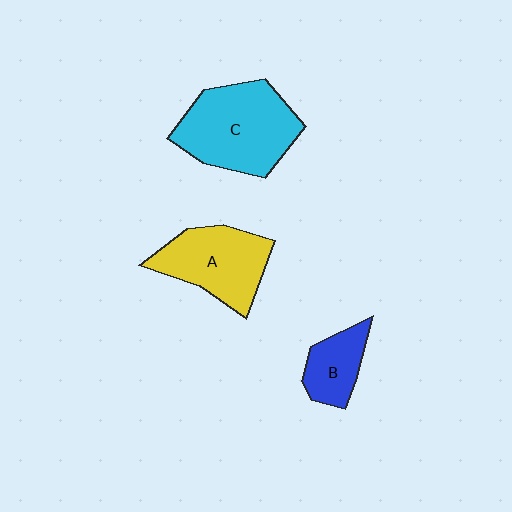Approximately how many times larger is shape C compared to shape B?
Approximately 2.3 times.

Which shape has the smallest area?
Shape B (blue).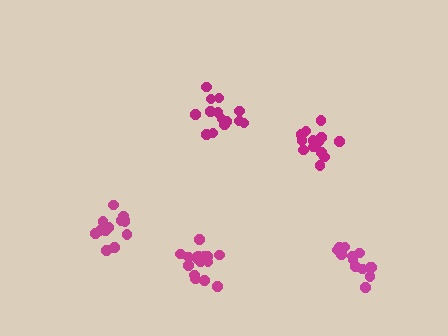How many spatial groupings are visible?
There are 5 spatial groupings.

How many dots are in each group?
Group 1: 13 dots, Group 2: 13 dots, Group 3: 14 dots, Group 4: 13 dots, Group 5: 16 dots (69 total).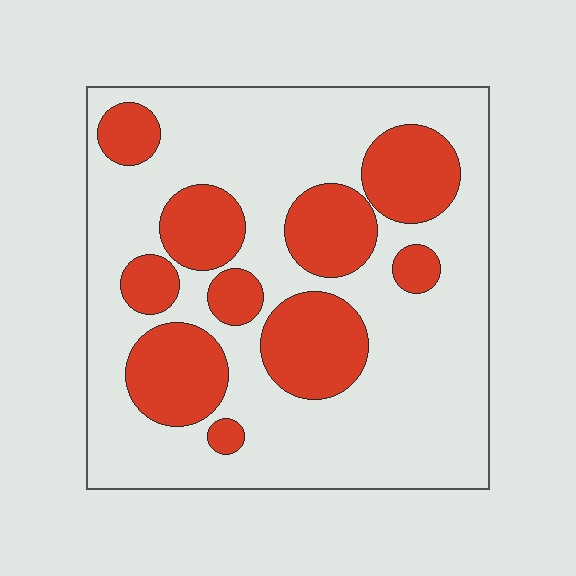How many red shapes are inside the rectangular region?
10.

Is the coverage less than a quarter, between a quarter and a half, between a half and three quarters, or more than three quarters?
Between a quarter and a half.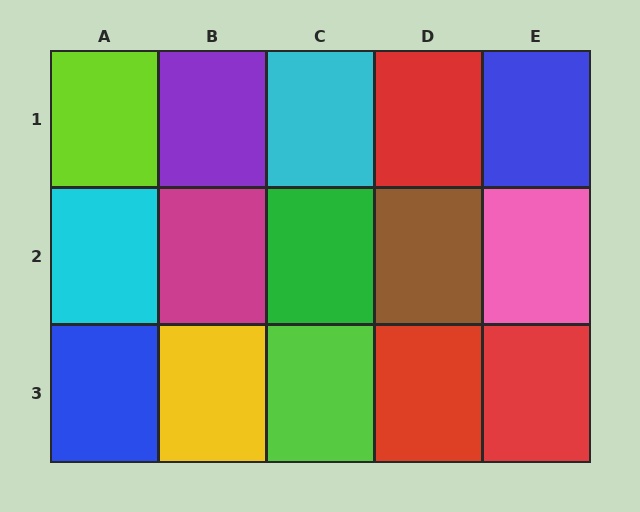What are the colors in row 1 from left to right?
Lime, purple, cyan, red, blue.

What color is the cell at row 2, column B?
Magenta.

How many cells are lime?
2 cells are lime.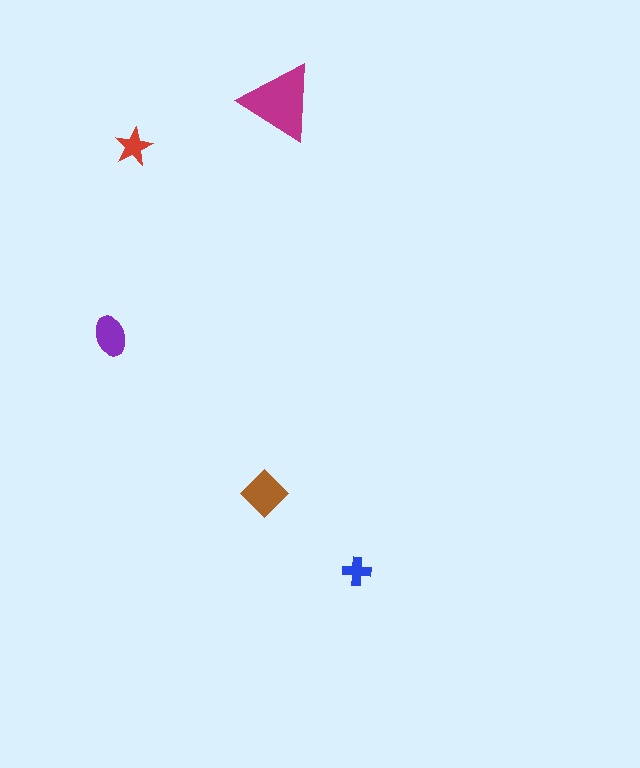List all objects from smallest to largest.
The blue cross, the red star, the purple ellipse, the brown diamond, the magenta triangle.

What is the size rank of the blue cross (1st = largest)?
5th.